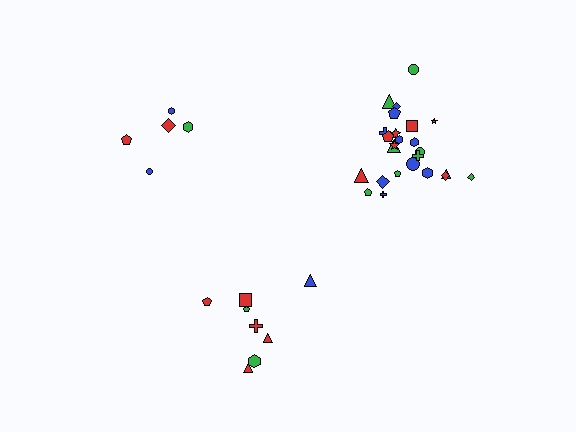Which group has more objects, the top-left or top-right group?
The top-right group.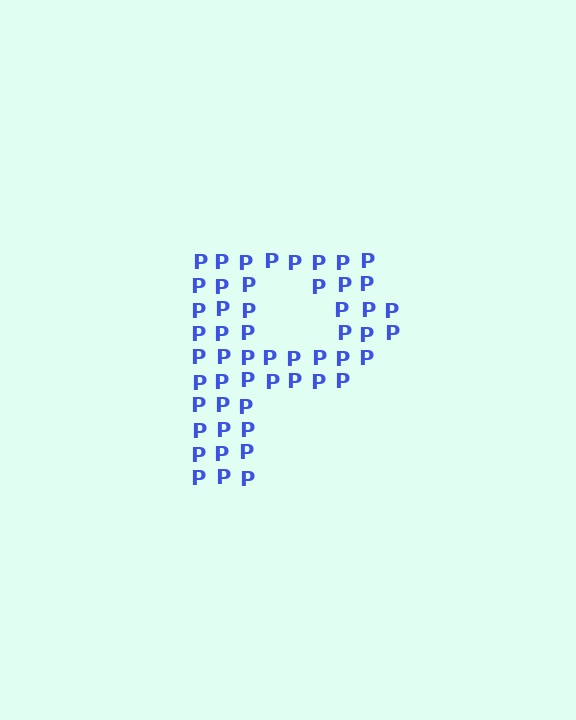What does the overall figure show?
The overall figure shows the letter P.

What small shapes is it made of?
It is made of small letter P's.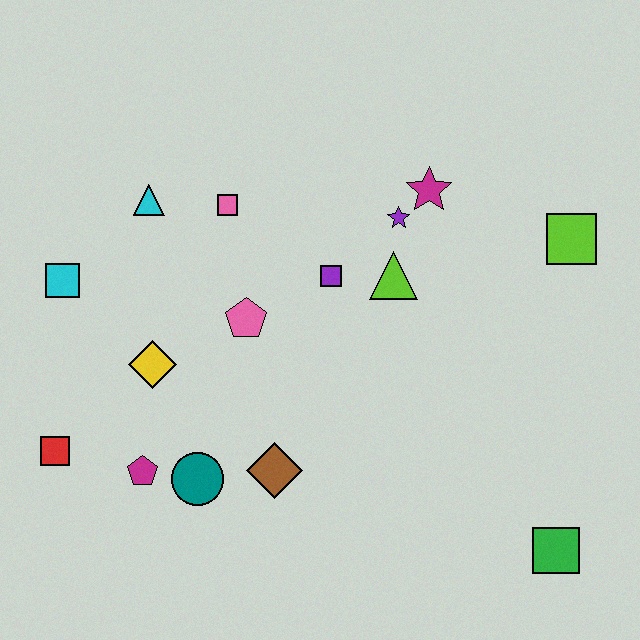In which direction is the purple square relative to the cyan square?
The purple square is to the right of the cyan square.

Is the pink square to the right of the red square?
Yes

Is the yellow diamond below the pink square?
Yes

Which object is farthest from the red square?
The lime square is farthest from the red square.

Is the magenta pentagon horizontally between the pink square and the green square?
No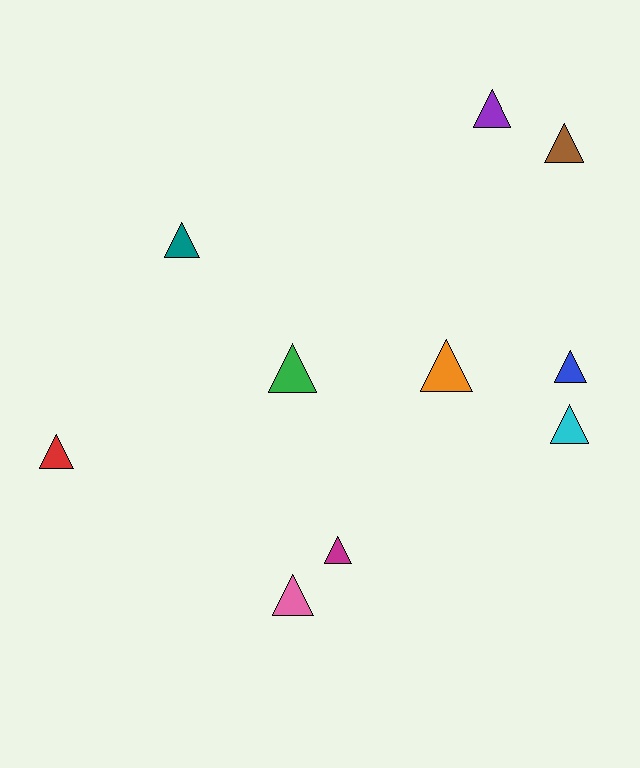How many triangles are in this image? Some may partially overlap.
There are 10 triangles.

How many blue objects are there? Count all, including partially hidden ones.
There is 1 blue object.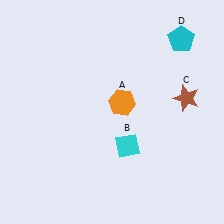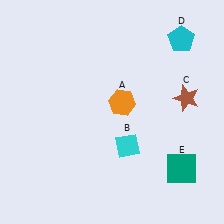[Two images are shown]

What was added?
A teal square (E) was added in Image 2.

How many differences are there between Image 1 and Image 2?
There is 1 difference between the two images.